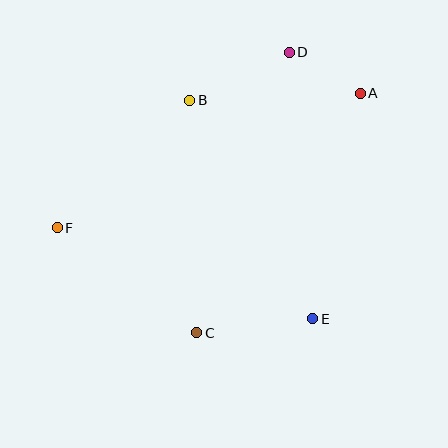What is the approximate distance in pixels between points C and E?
The distance between C and E is approximately 117 pixels.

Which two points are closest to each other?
Points A and D are closest to each other.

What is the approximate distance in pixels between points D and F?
The distance between D and F is approximately 291 pixels.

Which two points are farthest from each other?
Points A and F are farthest from each other.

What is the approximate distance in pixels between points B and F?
The distance between B and F is approximately 184 pixels.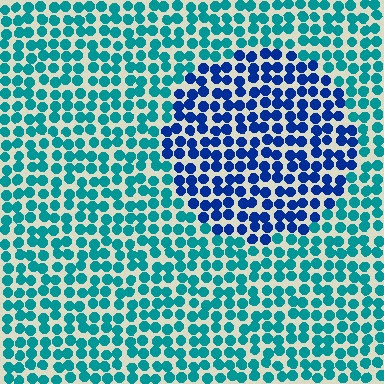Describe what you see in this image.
The image is filled with small teal elements in a uniform arrangement. A circle-shaped region is visible where the elements are tinted to a slightly different hue, forming a subtle color boundary.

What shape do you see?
I see a circle.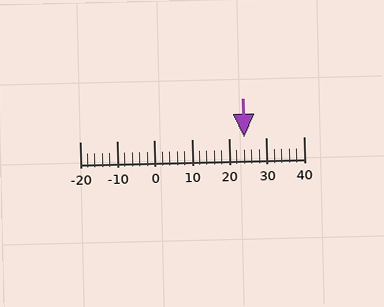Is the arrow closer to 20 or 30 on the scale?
The arrow is closer to 20.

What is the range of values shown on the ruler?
The ruler shows values from -20 to 40.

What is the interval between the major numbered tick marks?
The major tick marks are spaced 10 units apart.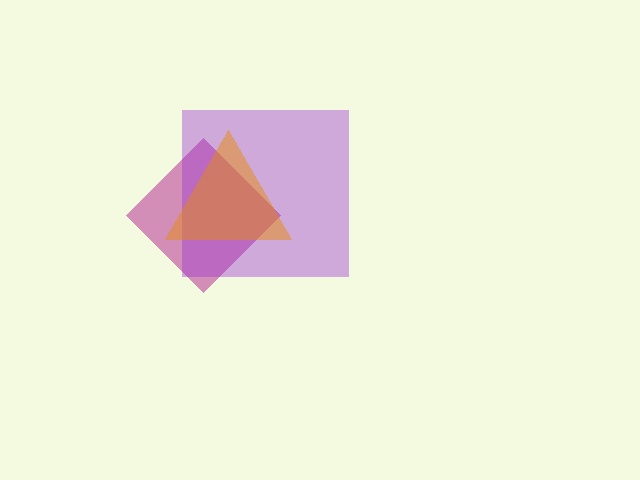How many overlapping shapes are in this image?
There are 3 overlapping shapes in the image.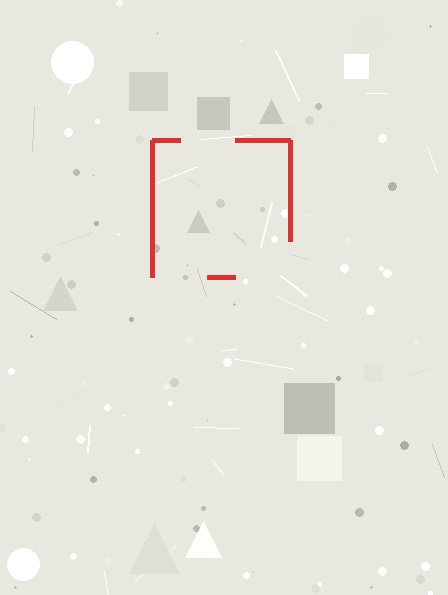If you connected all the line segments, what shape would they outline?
They would outline a square.